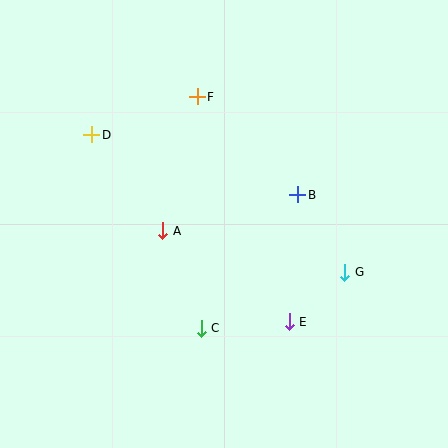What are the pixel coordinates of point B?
Point B is at (298, 195).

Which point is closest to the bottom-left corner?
Point C is closest to the bottom-left corner.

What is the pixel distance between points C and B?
The distance between C and B is 165 pixels.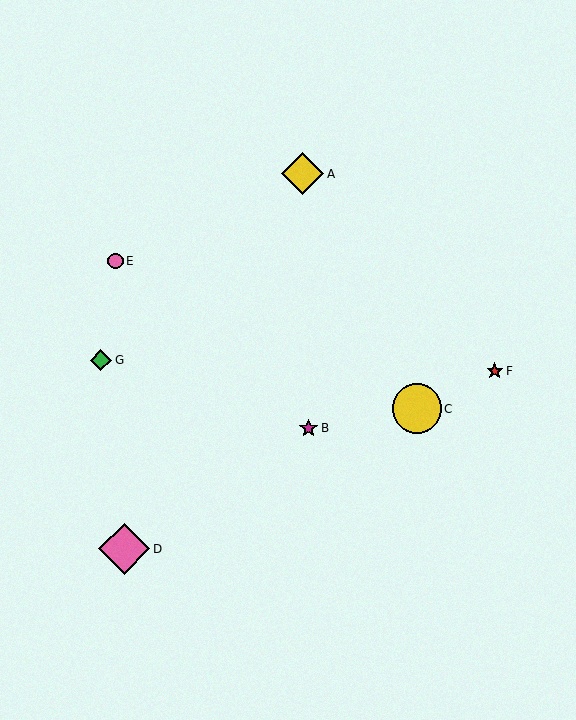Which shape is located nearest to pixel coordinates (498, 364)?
The red star (labeled F) at (495, 371) is nearest to that location.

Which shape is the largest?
The pink diamond (labeled D) is the largest.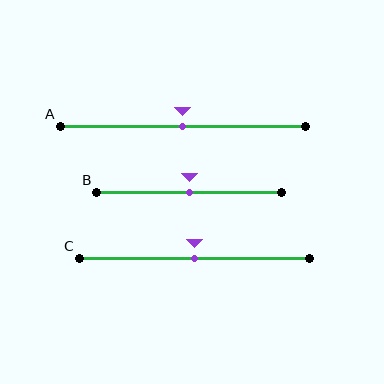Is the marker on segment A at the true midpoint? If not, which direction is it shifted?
Yes, the marker on segment A is at the true midpoint.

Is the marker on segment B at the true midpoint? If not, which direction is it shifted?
Yes, the marker on segment B is at the true midpoint.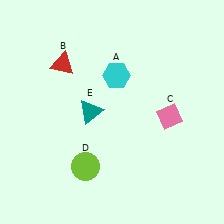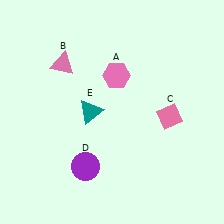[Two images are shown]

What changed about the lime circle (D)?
In Image 1, D is lime. In Image 2, it changed to purple.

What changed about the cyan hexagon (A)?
In Image 1, A is cyan. In Image 2, it changed to pink.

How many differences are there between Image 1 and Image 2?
There are 3 differences between the two images.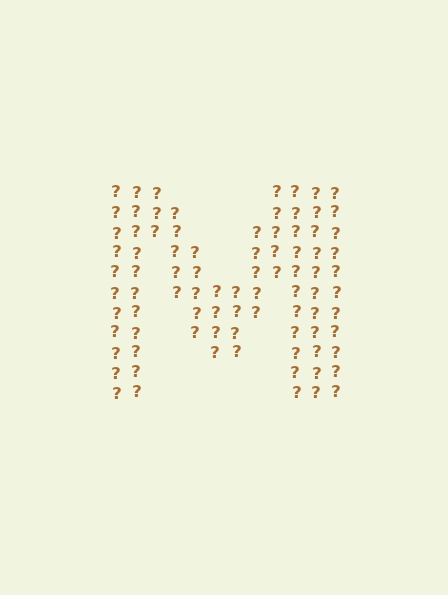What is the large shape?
The large shape is the letter M.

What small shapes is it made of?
It is made of small question marks.